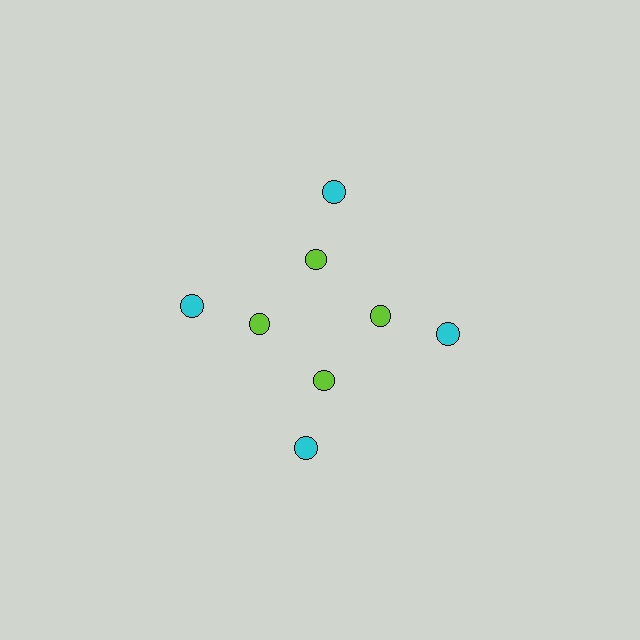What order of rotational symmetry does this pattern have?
This pattern has 4-fold rotational symmetry.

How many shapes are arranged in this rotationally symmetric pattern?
There are 8 shapes, arranged in 4 groups of 2.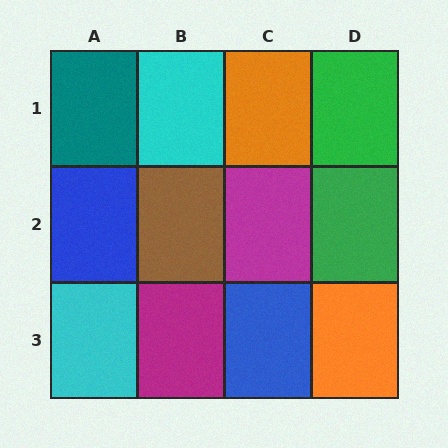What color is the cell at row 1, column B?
Cyan.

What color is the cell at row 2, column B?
Brown.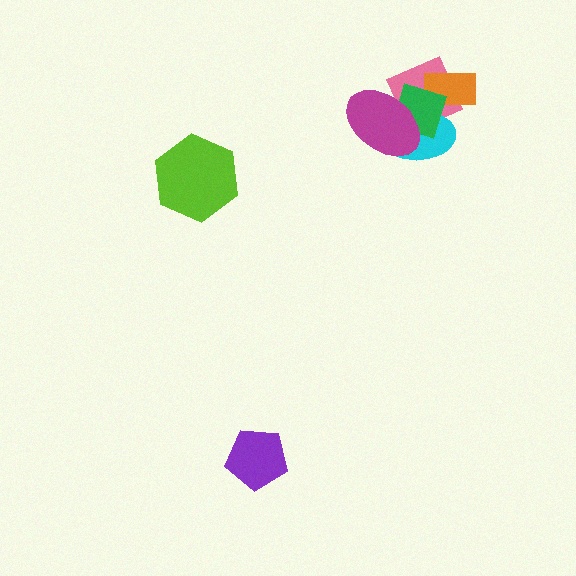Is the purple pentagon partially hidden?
No, no other shape covers it.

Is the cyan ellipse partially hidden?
Yes, it is partially covered by another shape.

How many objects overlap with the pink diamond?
4 objects overlap with the pink diamond.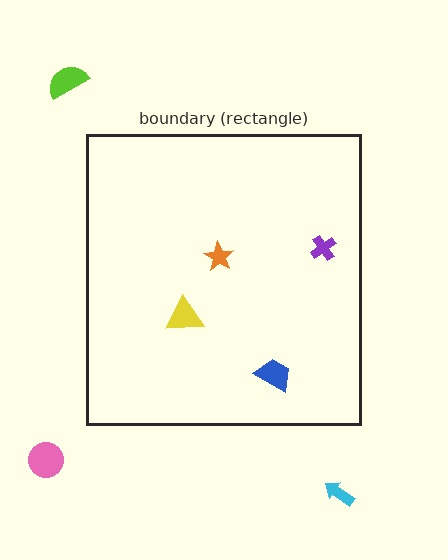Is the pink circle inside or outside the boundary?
Outside.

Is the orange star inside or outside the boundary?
Inside.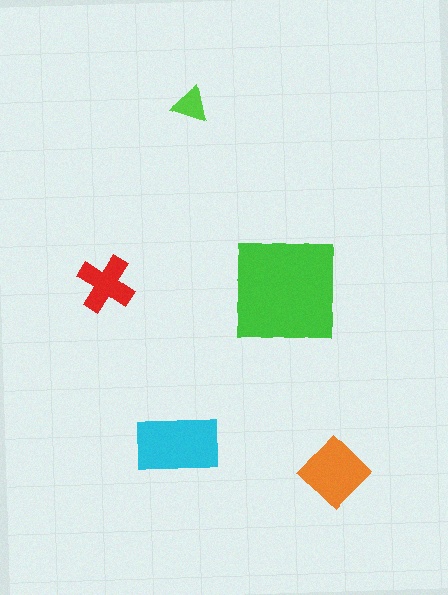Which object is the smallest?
The lime triangle.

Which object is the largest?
The green square.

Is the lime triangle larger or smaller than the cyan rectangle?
Smaller.